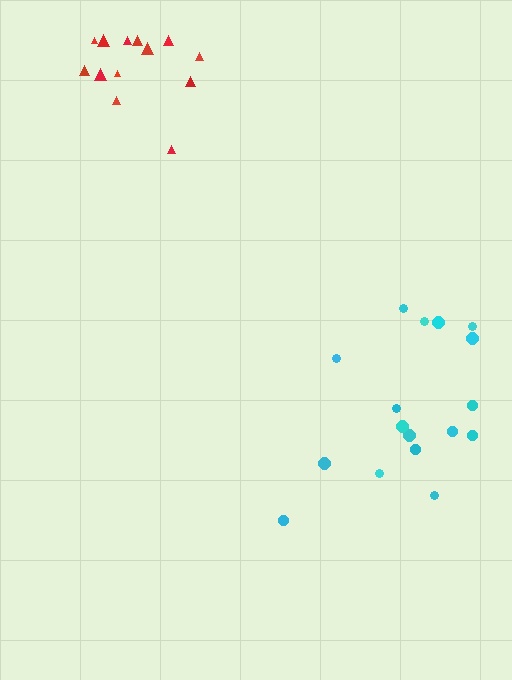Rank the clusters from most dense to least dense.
cyan, red.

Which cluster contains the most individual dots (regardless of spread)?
Cyan (17).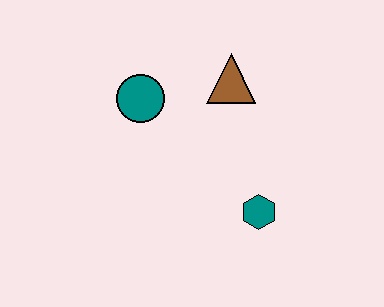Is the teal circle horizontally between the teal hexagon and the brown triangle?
No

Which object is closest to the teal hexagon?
The brown triangle is closest to the teal hexagon.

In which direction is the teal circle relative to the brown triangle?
The teal circle is to the left of the brown triangle.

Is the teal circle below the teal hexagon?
No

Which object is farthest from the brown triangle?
The teal hexagon is farthest from the brown triangle.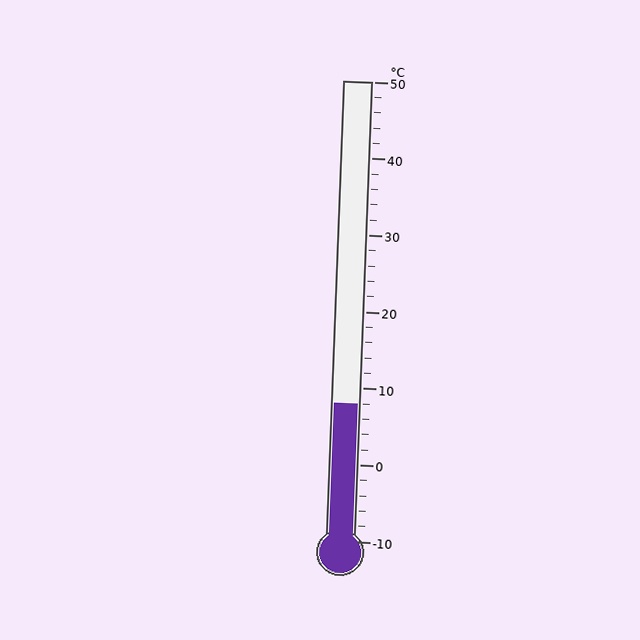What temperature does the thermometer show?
The thermometer shows approximately 8°C.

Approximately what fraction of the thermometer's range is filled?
The thermometer is filled to approximately 30% of its range.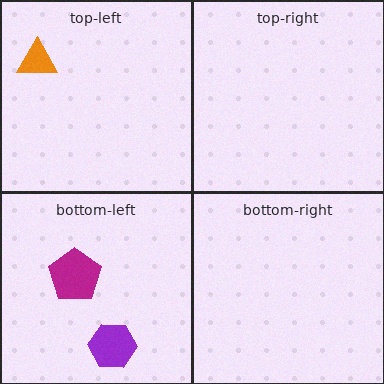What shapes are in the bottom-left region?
The purple hexagon, the magenta pentagon.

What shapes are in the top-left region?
The orange triangle.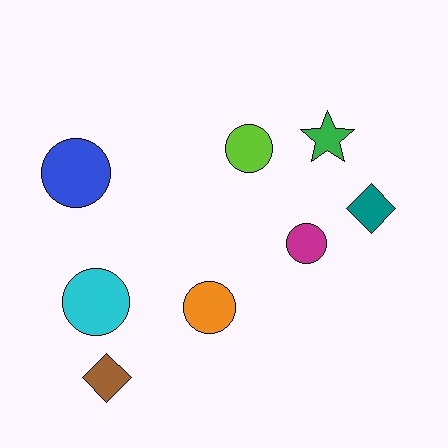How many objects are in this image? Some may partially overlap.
There are 8 objects.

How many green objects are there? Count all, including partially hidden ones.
There is 1 green object.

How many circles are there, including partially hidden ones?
There are 5 circles.